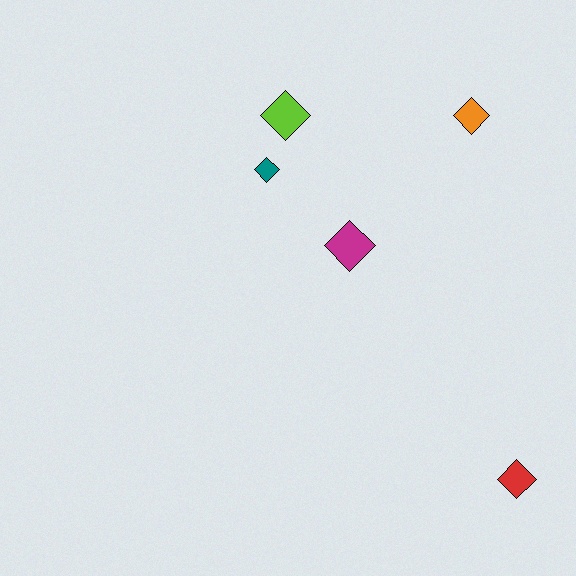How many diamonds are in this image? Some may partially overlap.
There are 5 diamonds.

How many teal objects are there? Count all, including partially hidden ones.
There is 1 teal object.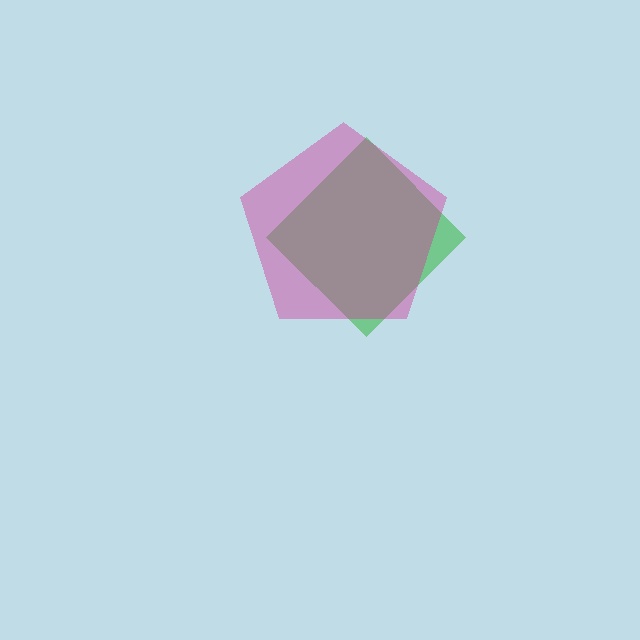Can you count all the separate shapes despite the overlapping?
Yes, there are 2 separate shapes.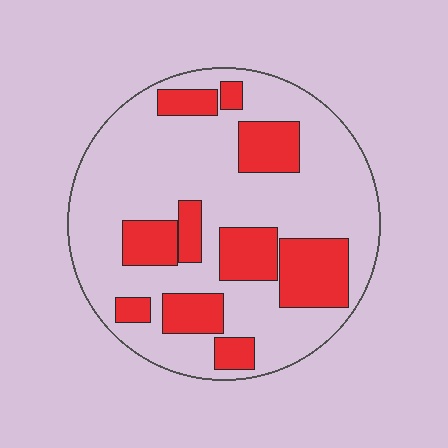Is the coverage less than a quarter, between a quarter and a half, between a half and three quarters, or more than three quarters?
Between a quarter and a half.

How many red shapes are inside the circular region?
10.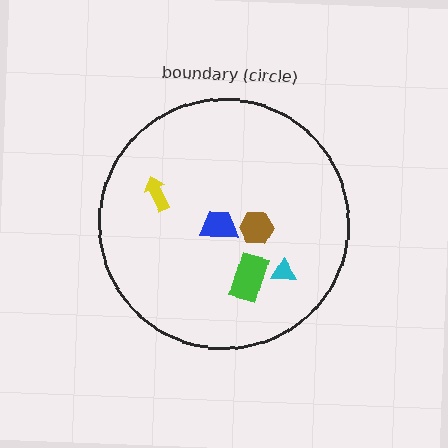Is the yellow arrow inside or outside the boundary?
Inside.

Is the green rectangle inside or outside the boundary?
Inside.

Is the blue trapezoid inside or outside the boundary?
Inside.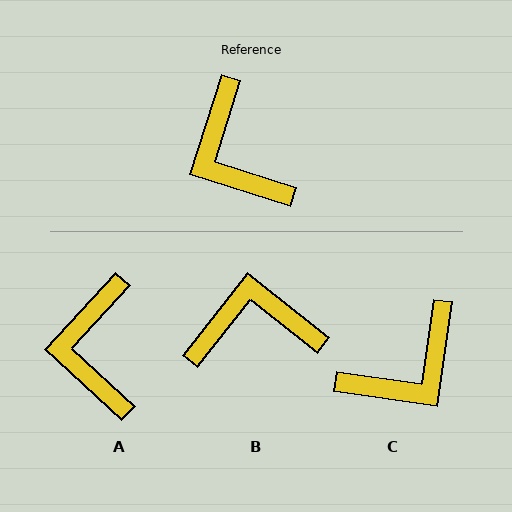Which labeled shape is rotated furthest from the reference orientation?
B, about 111 degrees away.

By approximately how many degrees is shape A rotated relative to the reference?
Approximately 25 degrees clockwise.